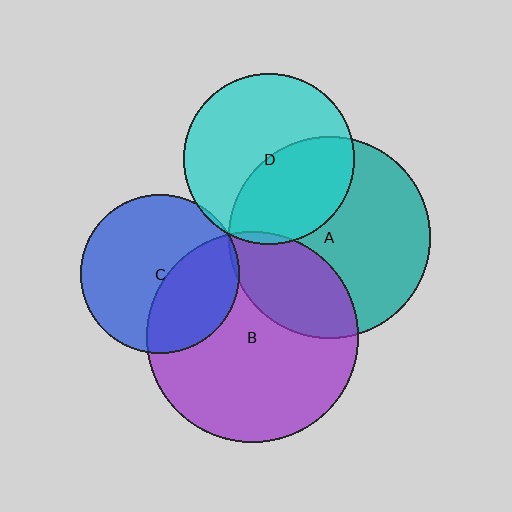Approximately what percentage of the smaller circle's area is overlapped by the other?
Approximately 45%.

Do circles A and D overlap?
Yes.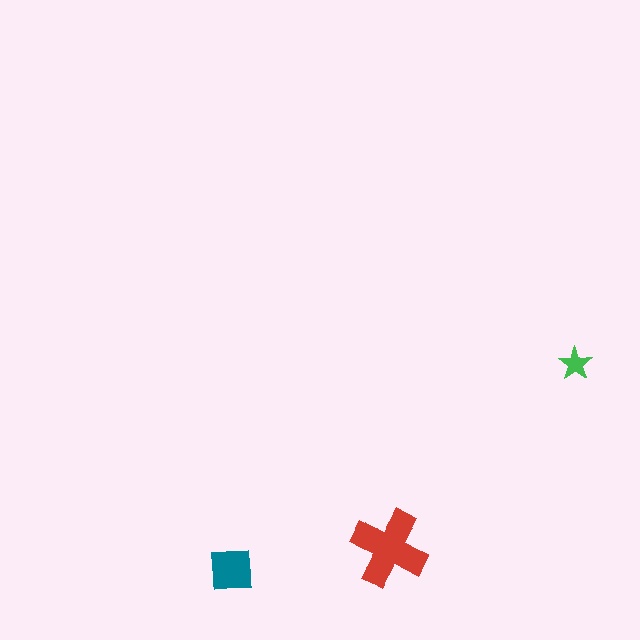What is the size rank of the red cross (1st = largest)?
1st.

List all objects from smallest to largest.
The green star, the teal square, the red cross.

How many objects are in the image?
There are 3 objects in the image.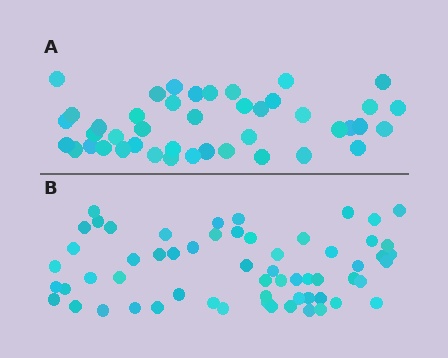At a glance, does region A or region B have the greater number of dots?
Region B (the bottom region) has more dots.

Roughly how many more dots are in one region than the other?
Region B has approximately 15 more dots than region A.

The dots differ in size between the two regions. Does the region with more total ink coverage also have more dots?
No. Region A has more total ink coverage because its dots are larger, but region B actually contains more individual dots. Total area can be misleading — the number of items is what matters here.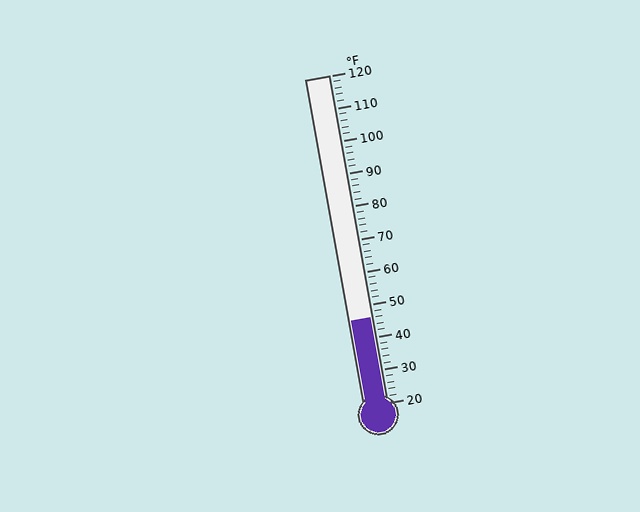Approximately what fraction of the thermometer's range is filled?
The thermometer is filled to approximately 25% of its range.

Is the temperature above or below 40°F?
The temperature is above 40°F.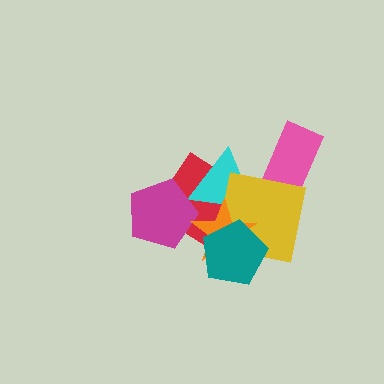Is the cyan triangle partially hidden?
Yes, it is partially covered by another shape.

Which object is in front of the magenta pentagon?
The orange star is in front of the magenta pentagon.